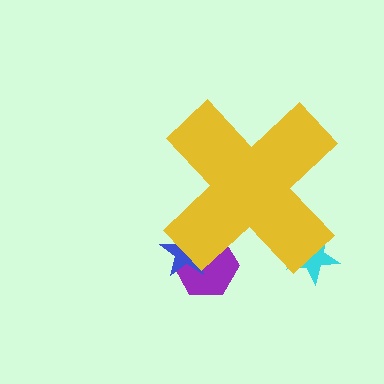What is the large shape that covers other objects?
A yellow cross.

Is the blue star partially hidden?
Yes, the blue star is partially hidden behind the yellow cross.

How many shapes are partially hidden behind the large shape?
3 shapes are partially hidden.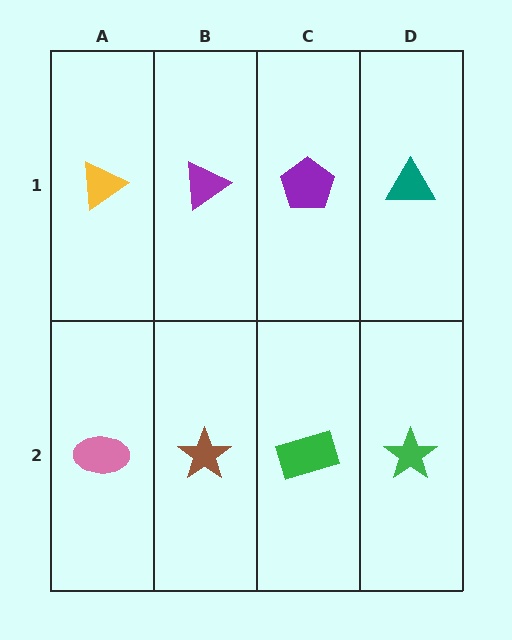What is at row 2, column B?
A brown star.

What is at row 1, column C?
A purple pentagon.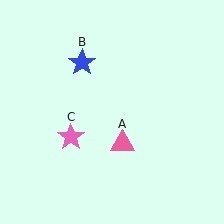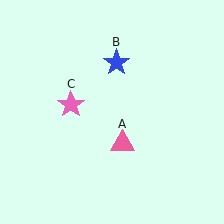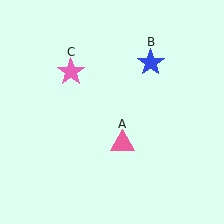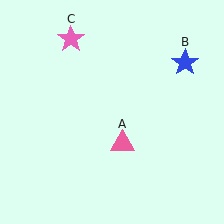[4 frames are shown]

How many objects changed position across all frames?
2 objects changed position: blue star (object B), pink star (object C).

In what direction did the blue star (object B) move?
The blue star (object B) moved right.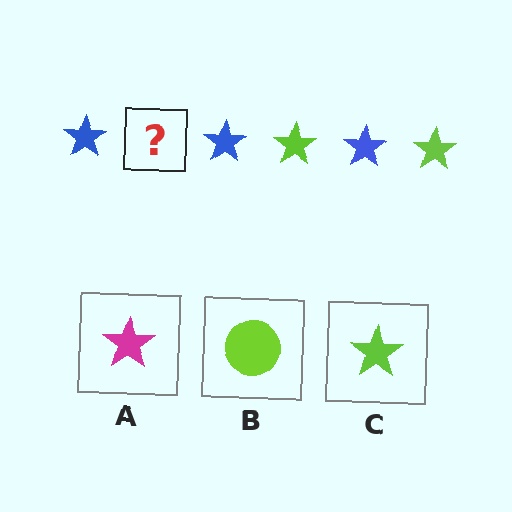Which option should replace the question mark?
Option C.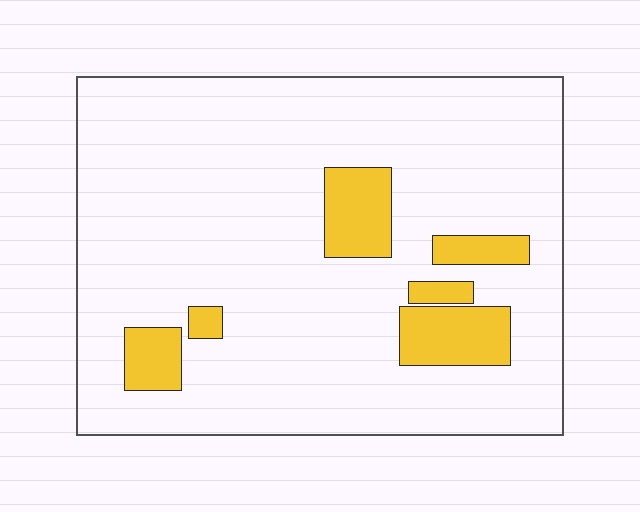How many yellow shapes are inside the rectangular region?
6.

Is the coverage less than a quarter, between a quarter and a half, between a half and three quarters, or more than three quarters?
Less than a quarter.